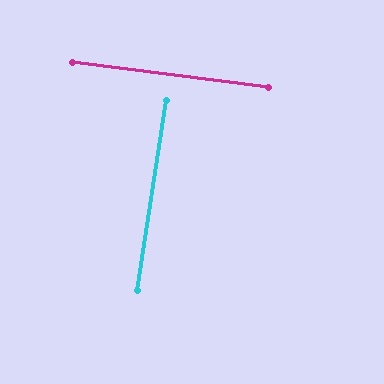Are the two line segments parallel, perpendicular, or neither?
Perpendicular — they meet at approximately 89°.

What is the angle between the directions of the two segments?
Approximately 89 degrees.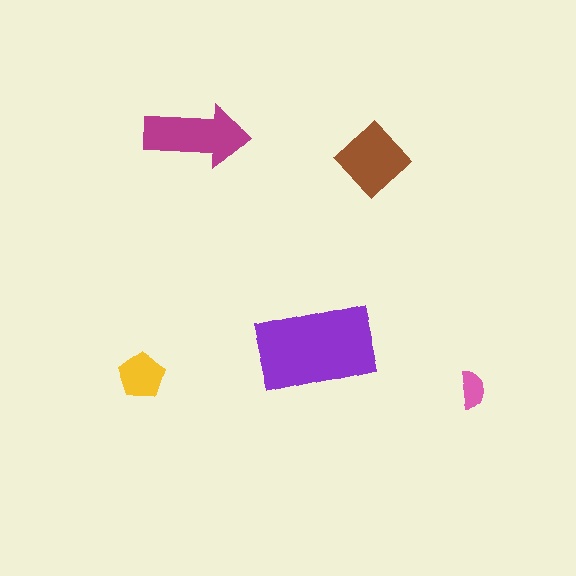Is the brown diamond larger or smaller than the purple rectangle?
Smaller.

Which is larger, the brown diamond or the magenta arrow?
The magenta arrow.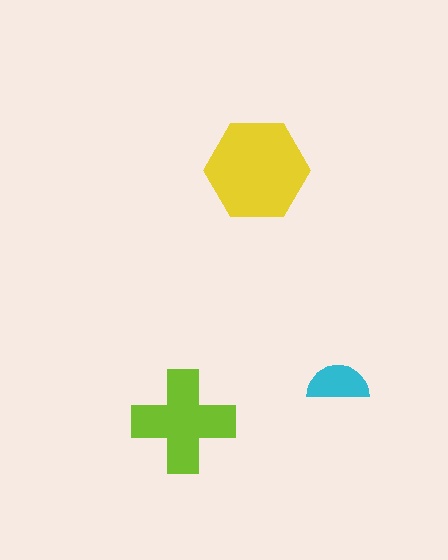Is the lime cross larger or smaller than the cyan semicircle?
Larger.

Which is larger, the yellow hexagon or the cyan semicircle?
The yellow hexagon.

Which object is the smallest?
The cyan semicircle.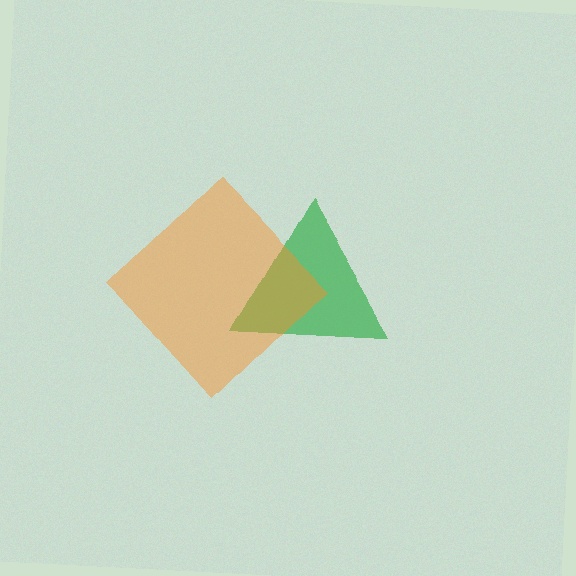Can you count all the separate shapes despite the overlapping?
Yes, there are 2 separate shapes.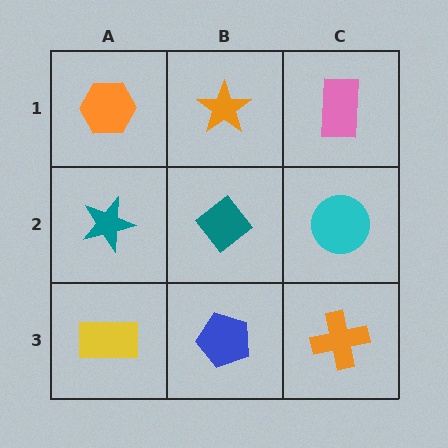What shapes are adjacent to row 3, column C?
A cyan circle (row 2, column C), a blue pentagon (row 3, column B).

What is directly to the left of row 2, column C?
A teal diamond.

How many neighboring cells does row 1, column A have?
2.